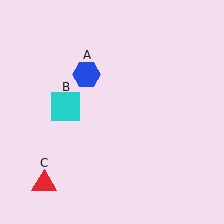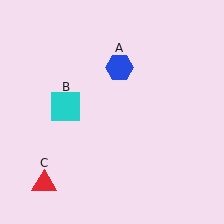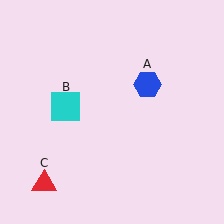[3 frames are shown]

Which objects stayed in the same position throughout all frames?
Cyan square (object B) and red triangle (object C) remained stationary.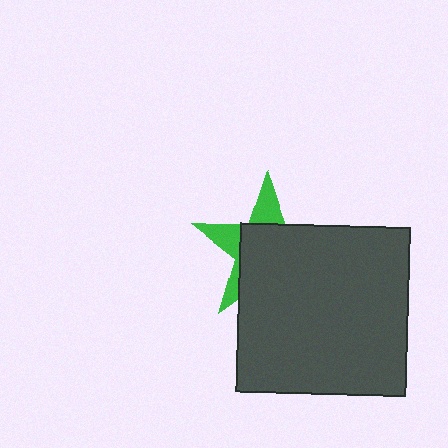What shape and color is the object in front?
The object in front is a dark gray square.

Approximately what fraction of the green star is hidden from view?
Roughly 68% of the green star is hidden behind the dark gray square.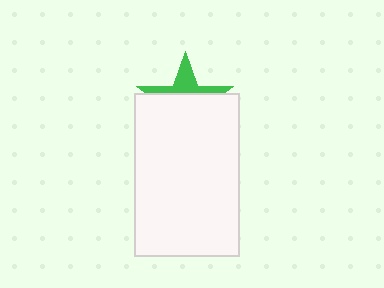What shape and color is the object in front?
The object in front is a white rectangle.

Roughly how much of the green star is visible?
A small part of it is visible (roughly 36%).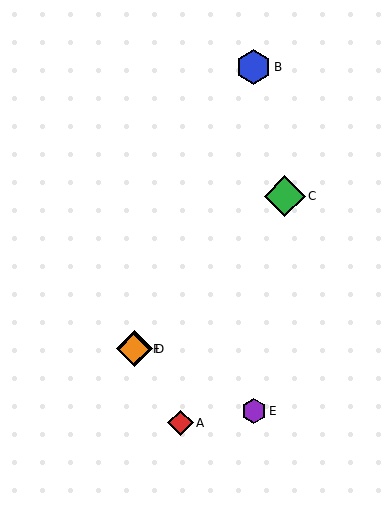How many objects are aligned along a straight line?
3 objects (C, D, F) are aligned along a straight line.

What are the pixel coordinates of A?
Object A is at (180, 423).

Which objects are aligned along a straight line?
Objects C, D, F are aligned along a straight line.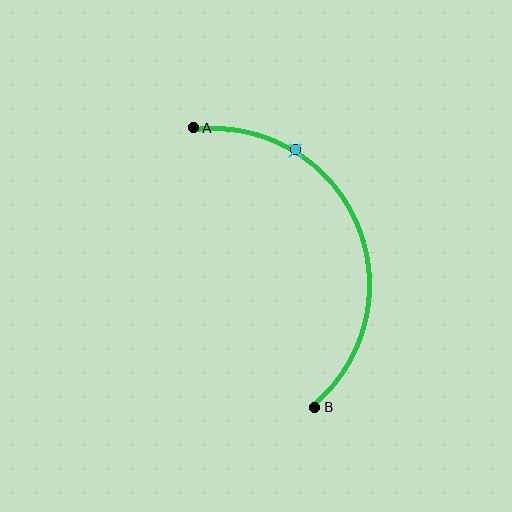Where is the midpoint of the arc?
The arc midpoint is the point on the curve farthest from the straight line joining A and B. It sits to the right of that line.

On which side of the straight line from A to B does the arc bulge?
The arc bulges to the right of the straight line connecting A and B.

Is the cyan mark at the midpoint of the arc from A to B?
No. The cyan mark lies on the arc but is closer to endpoint A. The arc midpoint would be at the point on the curve equidistant along the arc from both A and B.